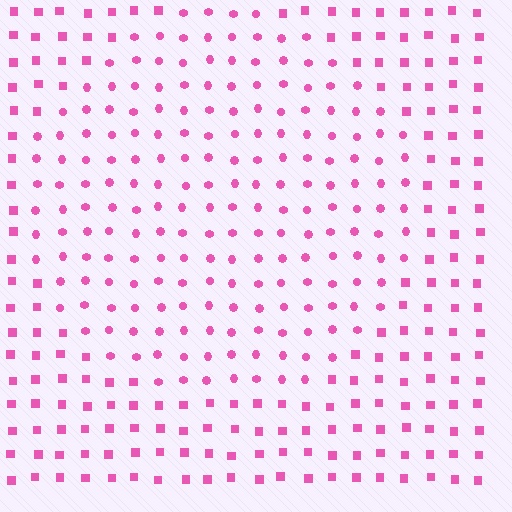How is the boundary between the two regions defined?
The boundary is defined by a change in element shape: circles inside vs. squares outside. All elements share the same color and spacing.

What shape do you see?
I see a circle.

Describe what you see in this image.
The image is filled with small pink elements arranged in a uniform grid. A circle-shaped region contains circles, while the surrounding area contains squares. The boundary is defined purely by the change in element shape.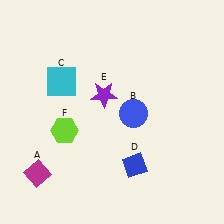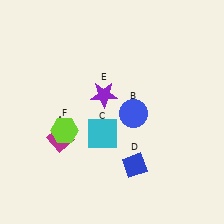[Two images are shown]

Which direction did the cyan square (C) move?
The cyan square (C) moved down.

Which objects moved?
The objects that moved are: the magenta diamond (A), the cyan square (C).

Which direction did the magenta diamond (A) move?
The magenta diamond (A) moved up.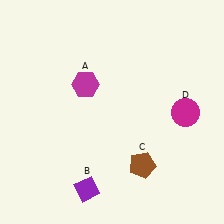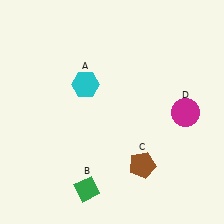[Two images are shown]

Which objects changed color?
A changed from magenta to cyan. B changed from purple to green.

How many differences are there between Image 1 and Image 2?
There are 2 differences between the two images.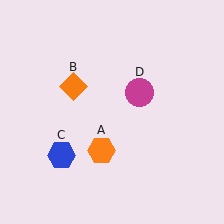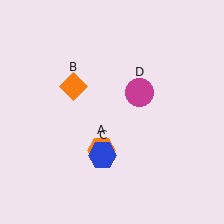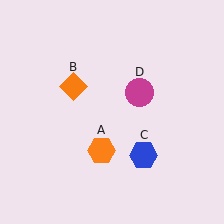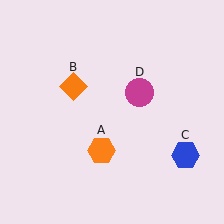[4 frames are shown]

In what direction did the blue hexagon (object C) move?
The blue hexagon (object C) moved right.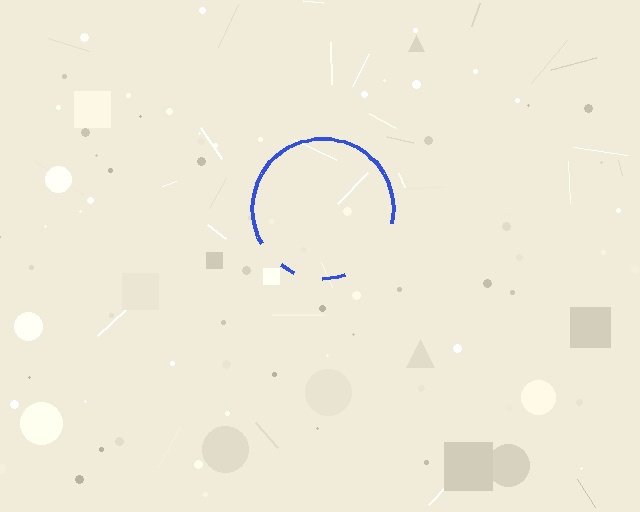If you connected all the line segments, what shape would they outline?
They would outline a circle.